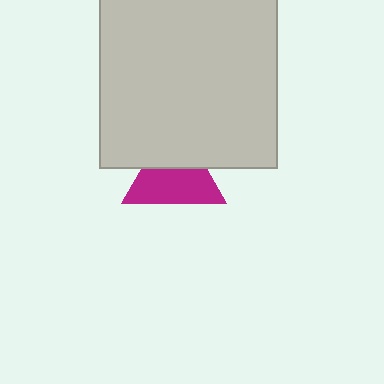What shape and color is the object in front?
The object in front is a light gray rectangle.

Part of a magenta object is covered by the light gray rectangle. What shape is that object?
It is a triangle.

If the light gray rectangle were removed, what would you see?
You would see the complete magenta triangle.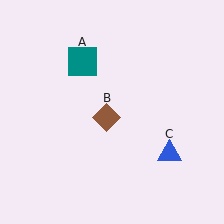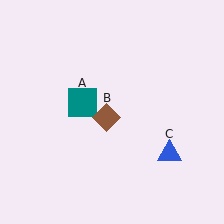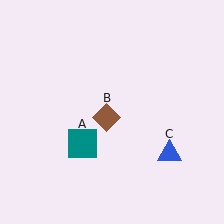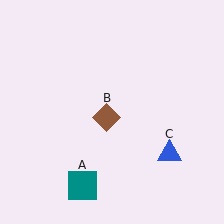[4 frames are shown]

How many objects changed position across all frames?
1 object changed position: teal square (object A).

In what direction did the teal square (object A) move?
The teal square (object A) moved down.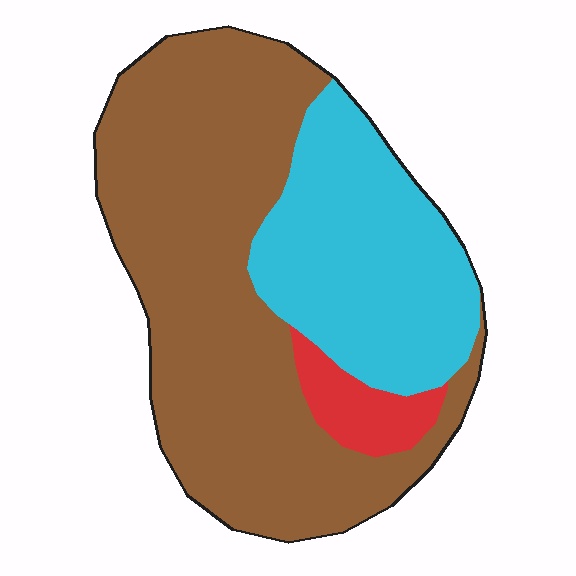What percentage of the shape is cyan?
Cyan covers 31% of the shape.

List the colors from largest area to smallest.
From largest to smallest: brown, cyan, red.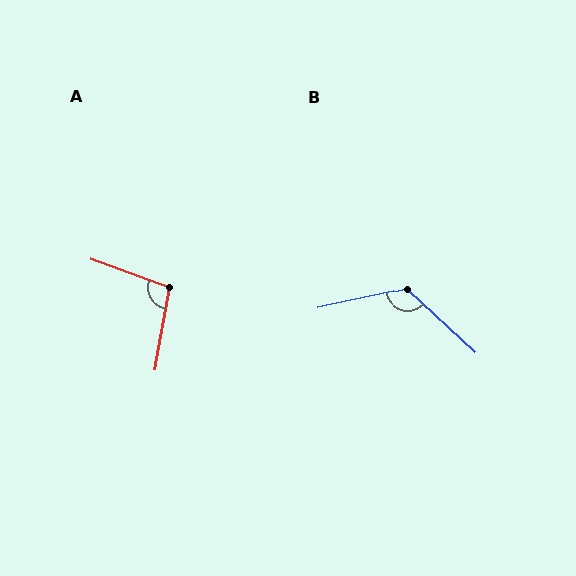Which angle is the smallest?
A, at approximately 100 degrees.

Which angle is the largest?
B, at approximately 125 degrees.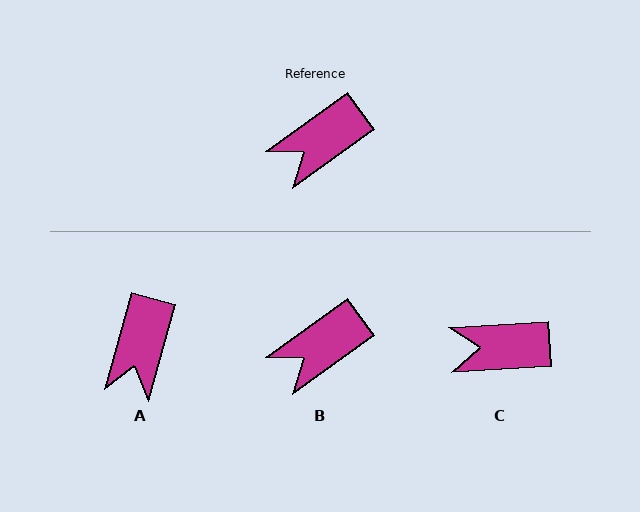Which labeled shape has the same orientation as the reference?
B.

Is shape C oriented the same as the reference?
No, it is off by about 32 degrees.